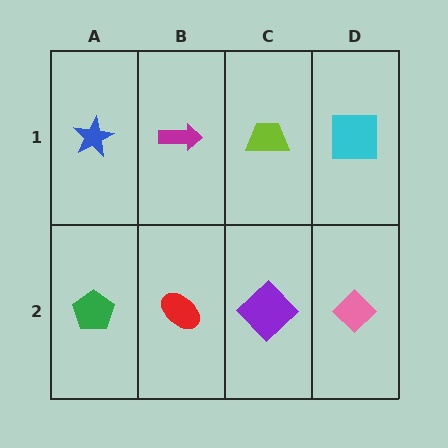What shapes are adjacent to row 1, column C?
A purple diamond (row 2, column C), a magenta arrow (row 1, column B), a cyan square (row 1, column D).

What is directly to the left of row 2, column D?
A purple diamond.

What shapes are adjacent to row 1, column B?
A red ellipse (row 2, column B), a blue star (row 1, column A), a lime trapezoid (row 1, column C).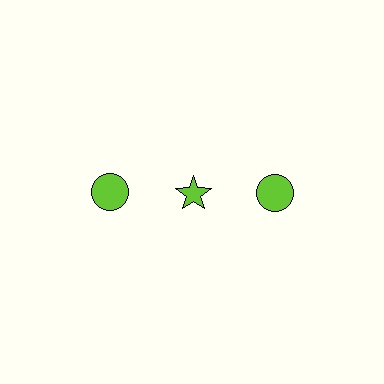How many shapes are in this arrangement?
There are 3 shapes arranged in a grid pattern.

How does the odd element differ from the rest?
It has a different shape: star instead of circle.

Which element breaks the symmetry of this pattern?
The lime star in the top row, second from left column breaks the symmetry. All other shapes are lime circles.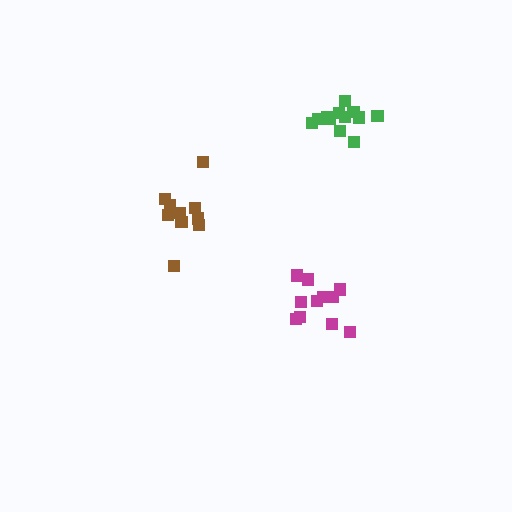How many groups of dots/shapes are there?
There are 3 groups.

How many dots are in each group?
Group 1: 11 dots, Group 2: 11 dots, Group 3: 12 dots (34 total).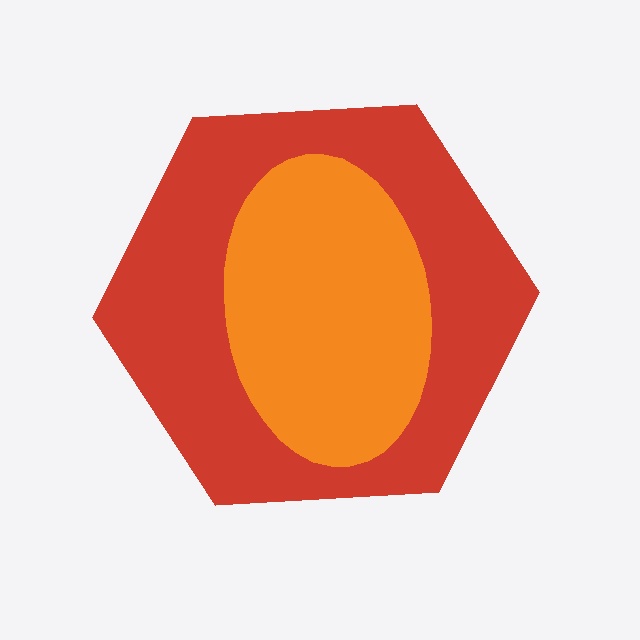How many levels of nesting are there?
2.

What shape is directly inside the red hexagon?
The orange ellipse.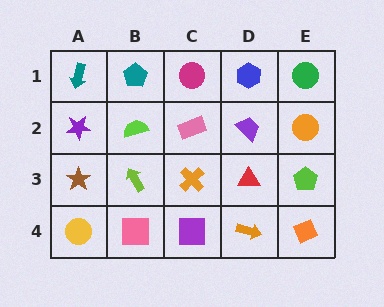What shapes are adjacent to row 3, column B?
A lime semicircle (row 2, column B), a pink square (row 4, column B), a brown star (row 3, column A), an orange cross (row 3, column C).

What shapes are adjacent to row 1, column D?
A purple trapezoid (row 2, column D), a magenta circle (row 1, column C), a green circle (row 1, column E).